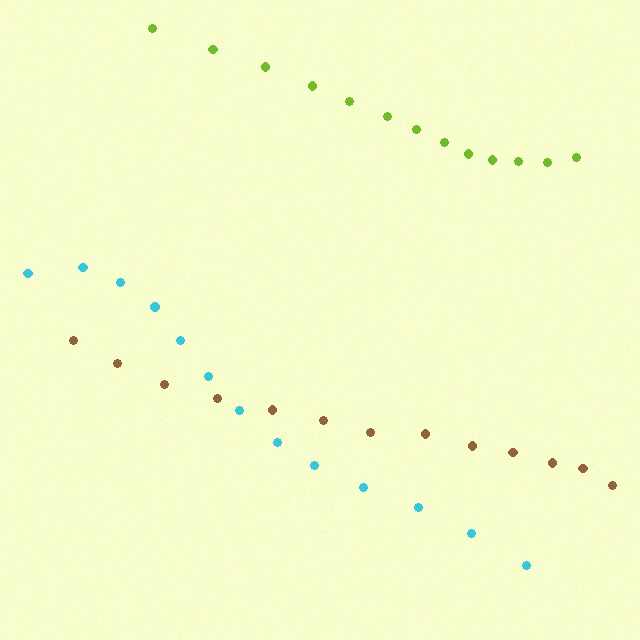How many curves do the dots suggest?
There are 3 distinct paths.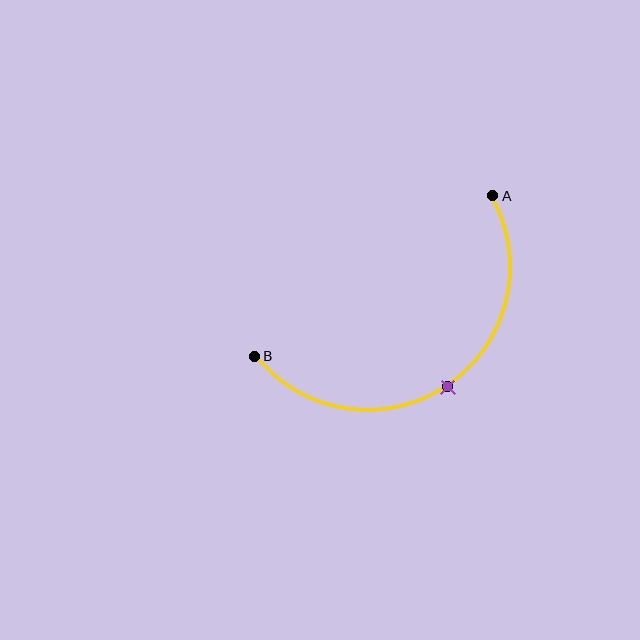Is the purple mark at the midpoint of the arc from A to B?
Yes. The purple mark lies on the arc at equal arc-length from both A and B — it is the arc midpoint.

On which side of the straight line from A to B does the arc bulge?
The arc bulges below and to the right of the straight line connecting A and B.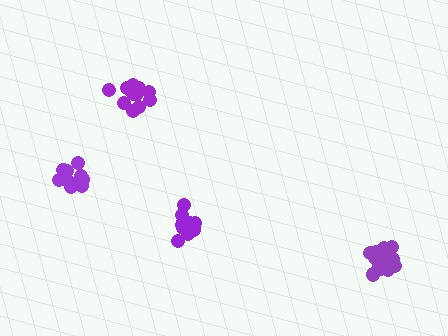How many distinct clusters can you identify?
There are 4 distinct clusters.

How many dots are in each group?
Group 1: 13 dots, Group 2: 16 dots, Group 3: 16 dots, Group 4: 11 dots (56 total).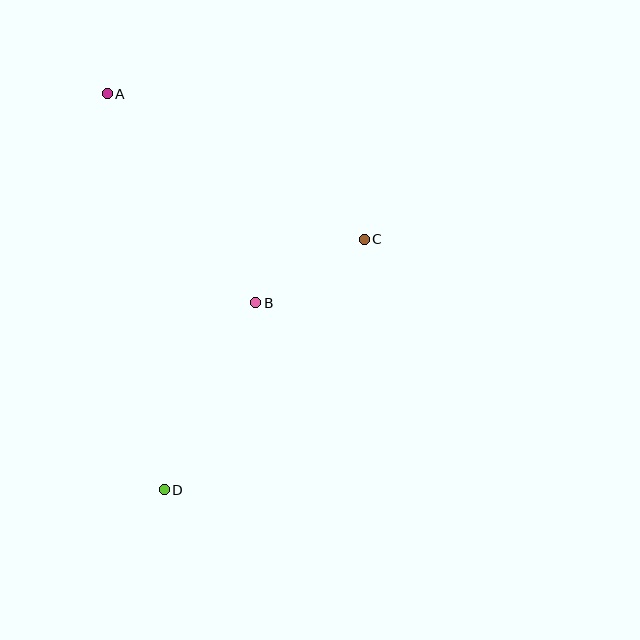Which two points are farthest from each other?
Points A and D are farthest from each other.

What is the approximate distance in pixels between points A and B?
The distance between A and B is approximately 257 pixels.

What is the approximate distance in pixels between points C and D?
The distance between C and D is approximately 320 pixels.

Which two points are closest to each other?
Points B and C are closest to each other.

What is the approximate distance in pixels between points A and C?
The distance between A and C is approximately 296 pixels.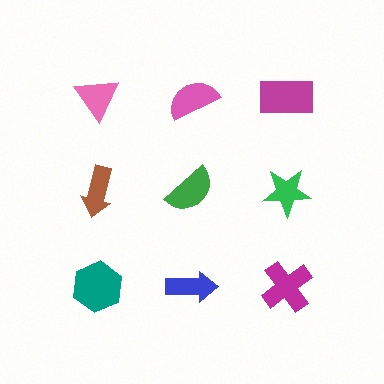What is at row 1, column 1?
A pink triangle.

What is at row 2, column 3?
A green star.